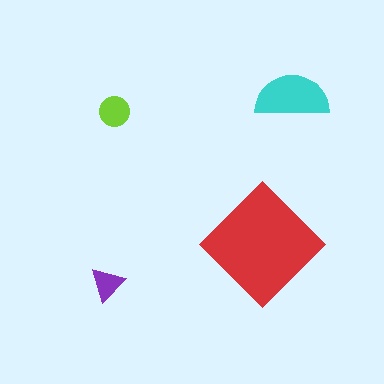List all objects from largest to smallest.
The red diamond, the cyan semicircle, the lime circle, the purple triangle.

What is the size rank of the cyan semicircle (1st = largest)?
2nd.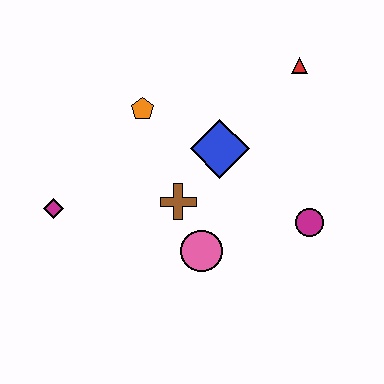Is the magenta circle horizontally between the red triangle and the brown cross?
No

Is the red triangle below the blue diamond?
No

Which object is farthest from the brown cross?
The red triangle is farthest from the brown cross.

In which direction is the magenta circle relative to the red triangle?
The magenta circle is below the red triangle.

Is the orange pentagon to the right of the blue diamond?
No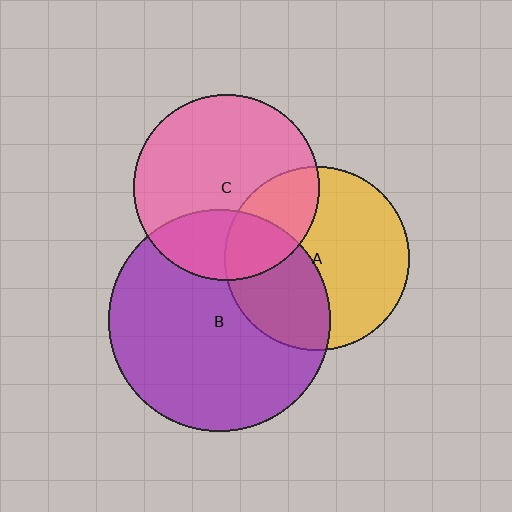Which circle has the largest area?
Circle B (purple).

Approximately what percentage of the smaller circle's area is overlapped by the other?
Approximately 25%.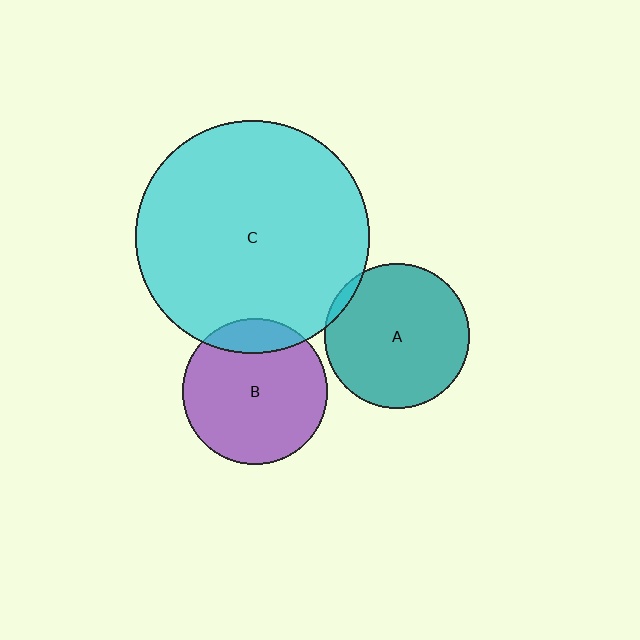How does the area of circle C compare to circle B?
Approximately 2.6 times.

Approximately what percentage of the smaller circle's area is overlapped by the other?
Approximately 15%.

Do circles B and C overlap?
Yes.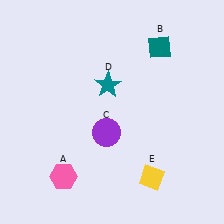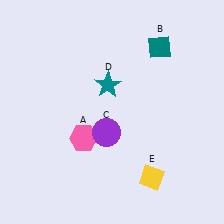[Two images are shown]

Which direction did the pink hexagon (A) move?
The pink hexagon (A) moved up.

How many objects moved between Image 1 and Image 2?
1 object moved between the two images.